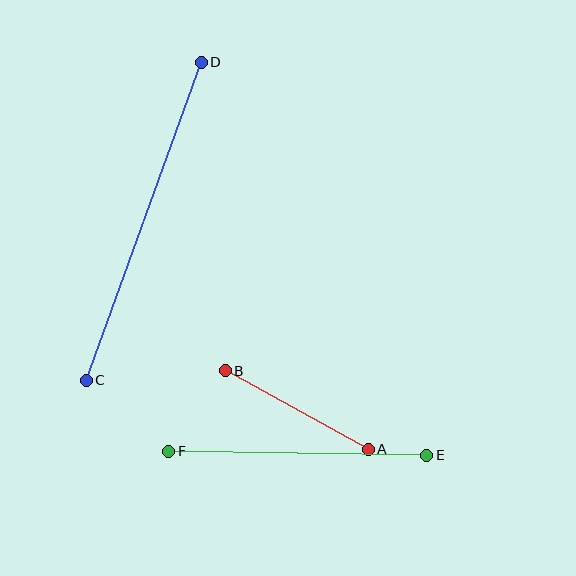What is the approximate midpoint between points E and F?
The midpoint is at approximately (298, 453) pixels.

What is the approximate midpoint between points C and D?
The midpoint is at approximately (144, 221) pixels.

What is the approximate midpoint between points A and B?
The midpoint is at approximately (297, 410) pixels.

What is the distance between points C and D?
The distance is approximately 338 pixels.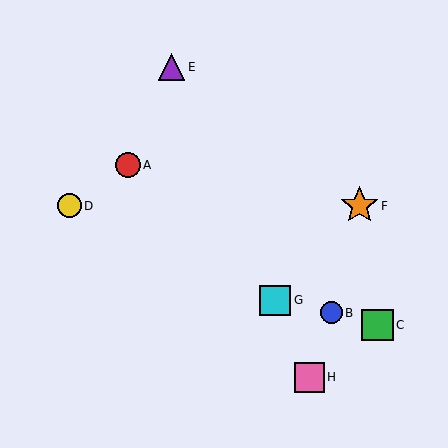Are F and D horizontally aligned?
Yes, both are at y≈206.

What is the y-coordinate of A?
Object A is at y≈165.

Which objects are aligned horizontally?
Objects D, F are aligned horizontally.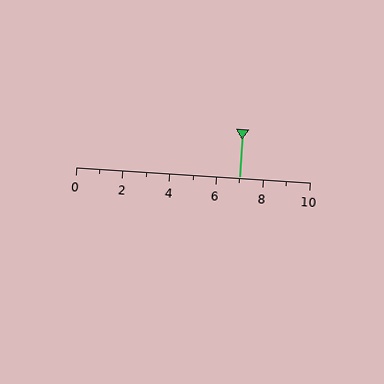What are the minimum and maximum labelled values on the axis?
The axis runs from 0 to 10.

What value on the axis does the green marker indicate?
The marker indicates approximately 7.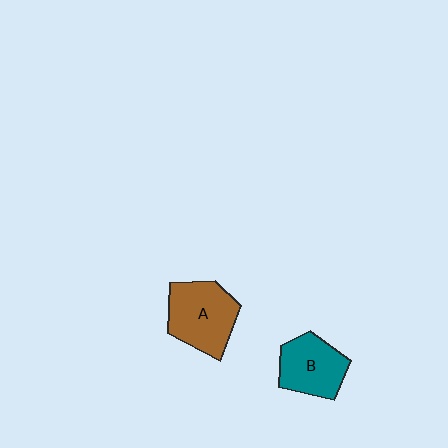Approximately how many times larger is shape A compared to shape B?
Approximately 1.2 times.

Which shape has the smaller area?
Shape B (teal).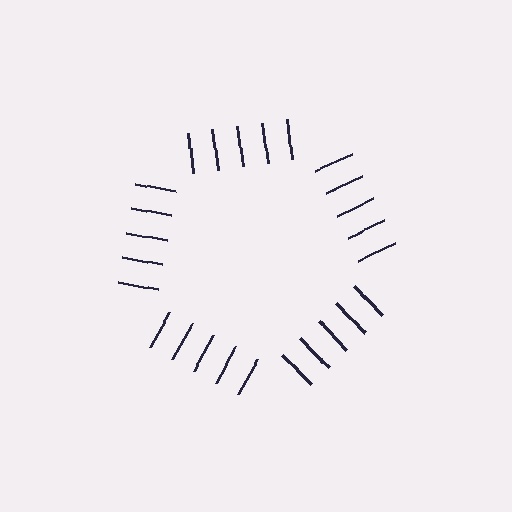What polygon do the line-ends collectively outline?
An illusory pentagon — the line segments terminate on its edges but no continuous stroke is drawn.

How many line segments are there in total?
25 — 5 along each of the 5 edges.